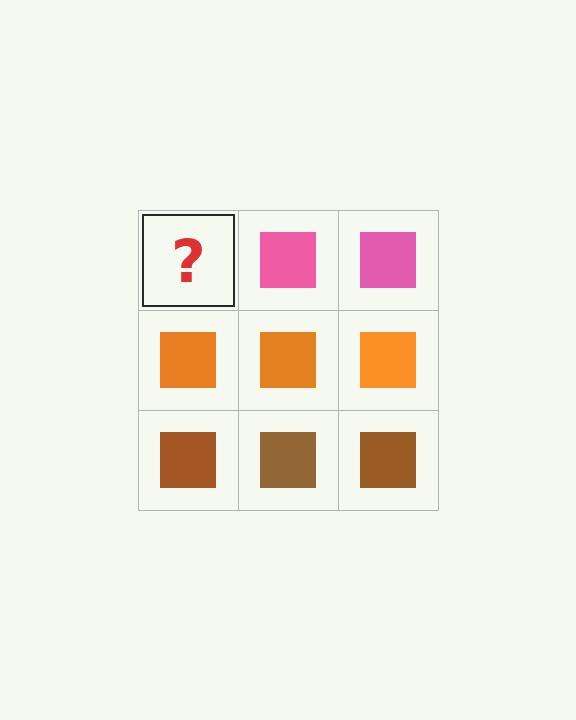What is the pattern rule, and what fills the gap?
The rule is that each row has a consistent color. The gap should be filled with a pink square.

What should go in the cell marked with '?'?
The missing cell should contain a pink square.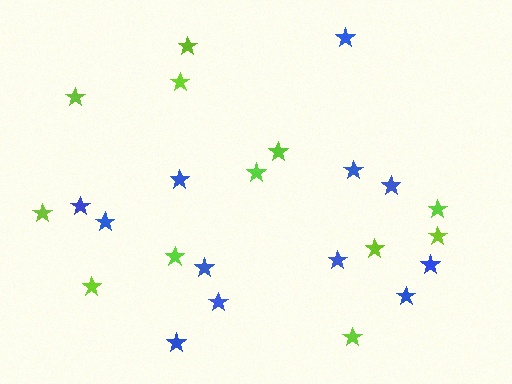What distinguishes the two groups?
There are 2 groups: one group of lime stars (12) and one group of blue stars (12).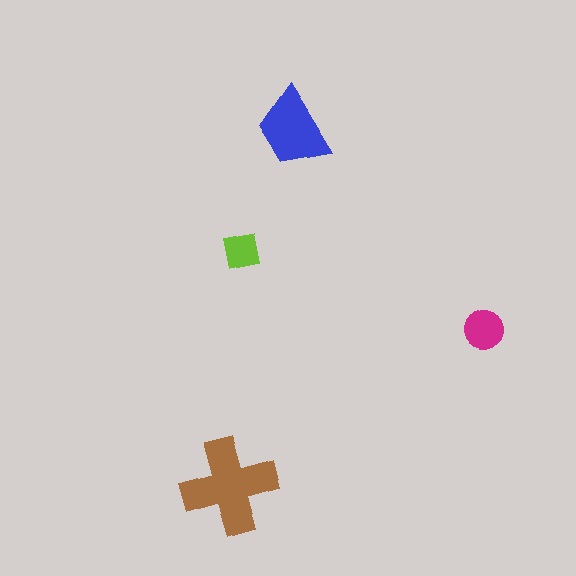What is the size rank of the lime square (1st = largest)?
4th.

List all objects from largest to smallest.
The brown cross, the blue trapezoid, the magenta circle, the lime square.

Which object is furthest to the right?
The magenta circle is rightmost.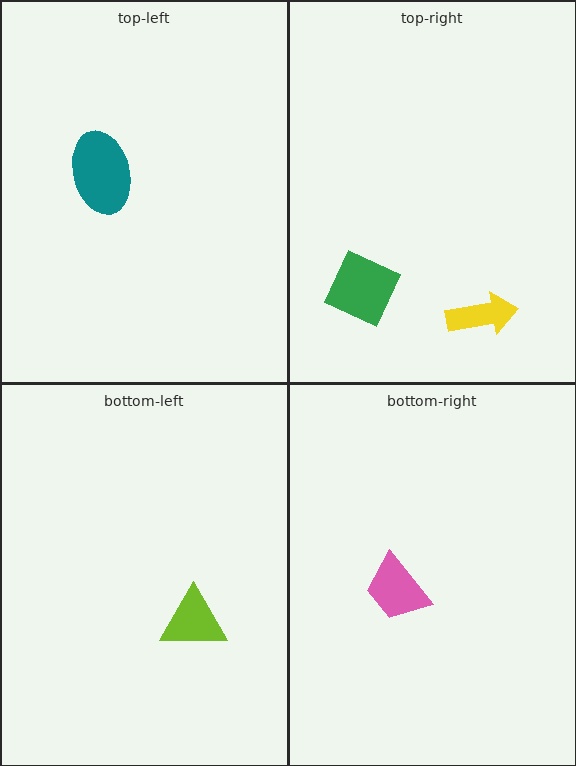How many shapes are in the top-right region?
2.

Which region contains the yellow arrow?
The top-right region.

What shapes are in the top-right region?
The green diamond, the yellow arrow.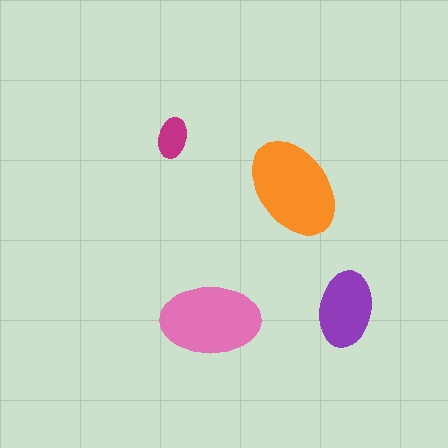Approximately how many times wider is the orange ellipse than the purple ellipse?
About 1.5 times wider.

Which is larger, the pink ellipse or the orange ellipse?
The orange one.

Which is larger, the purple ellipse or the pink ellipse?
The pink one.